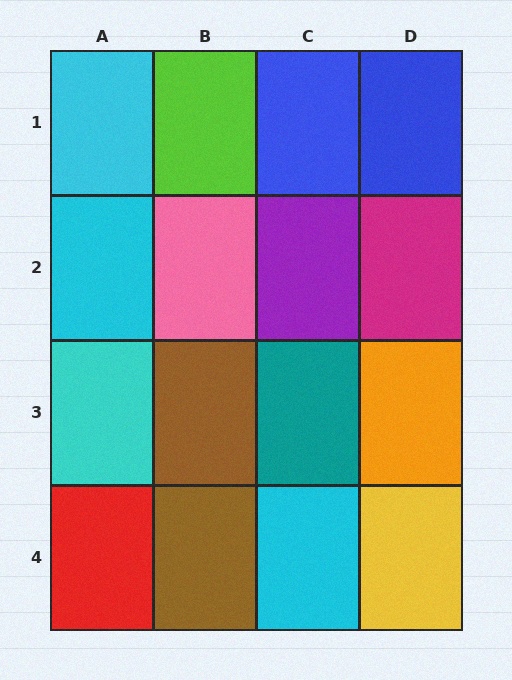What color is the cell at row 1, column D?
Blue.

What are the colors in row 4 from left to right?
Red, brown, cyan, yellow.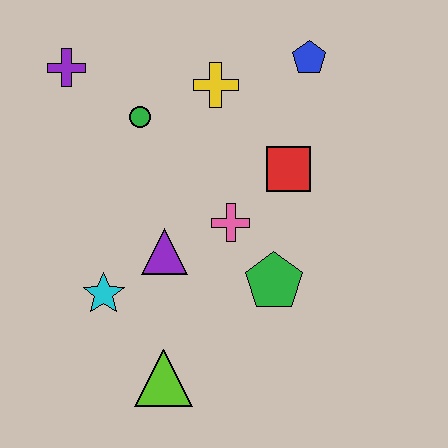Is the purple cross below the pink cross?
No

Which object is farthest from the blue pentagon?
The lime triangle is farthest from the blue pentagon.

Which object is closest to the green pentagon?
The pink cross is closest to the green pentagon.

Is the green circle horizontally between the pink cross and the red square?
No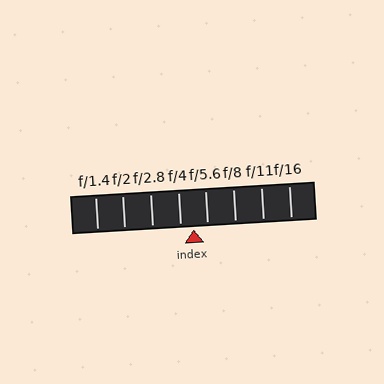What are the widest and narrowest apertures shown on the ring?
The widest aperture shown is f/1.4 and the narrowest is f/16.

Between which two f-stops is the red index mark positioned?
The index mark is between f/4 and f/5.6.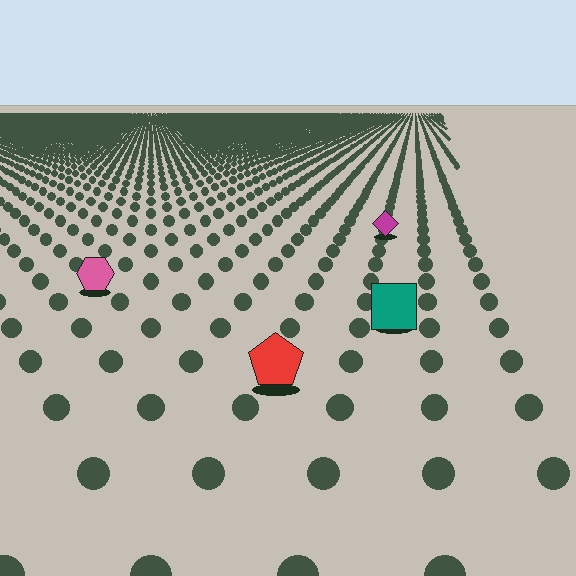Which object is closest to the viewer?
The red pentagon is closest. The texture marks near it are larger and more spread out.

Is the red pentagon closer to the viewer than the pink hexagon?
Yes. The red pentagon is closer — you can tell from the texture gradient: the ground texture is coarser near it.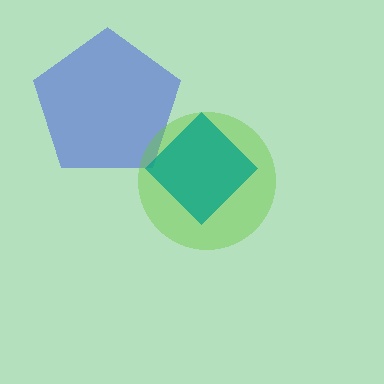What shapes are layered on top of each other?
The layered shapes are: a blue pentagon, a lime circle, a teal diamond.